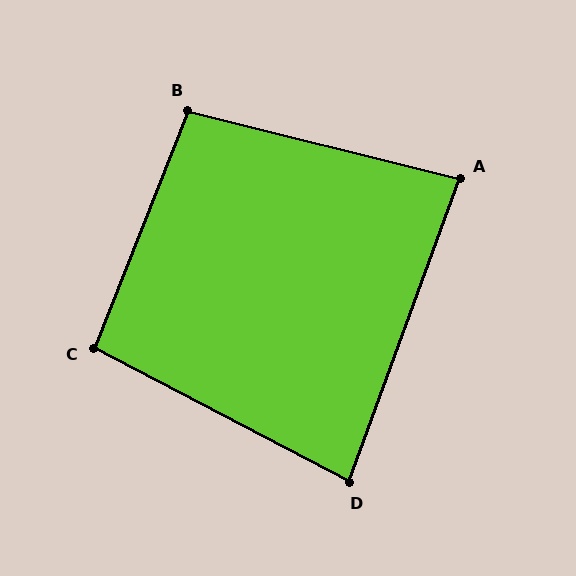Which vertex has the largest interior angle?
B, at approximately 98 degrees.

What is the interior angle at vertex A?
Approximately 84 degrees (acute).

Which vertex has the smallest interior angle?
D, at approximately 82 degrees.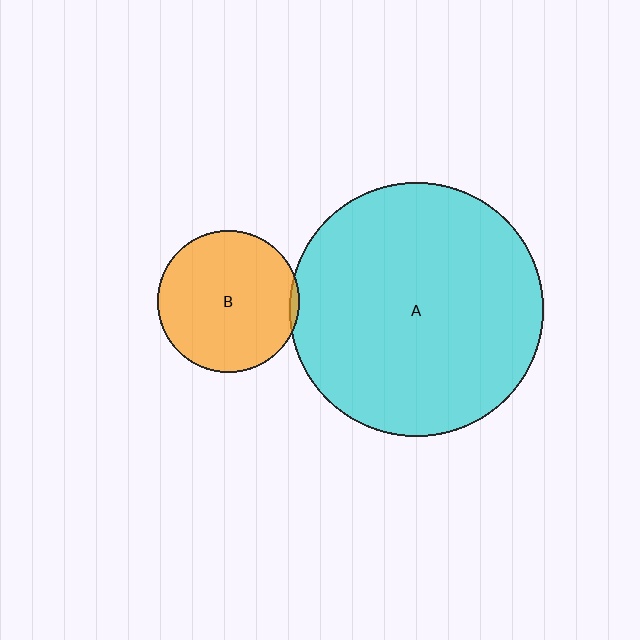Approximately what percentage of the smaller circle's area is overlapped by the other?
Approximately 5%.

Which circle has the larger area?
Circle A (cyan).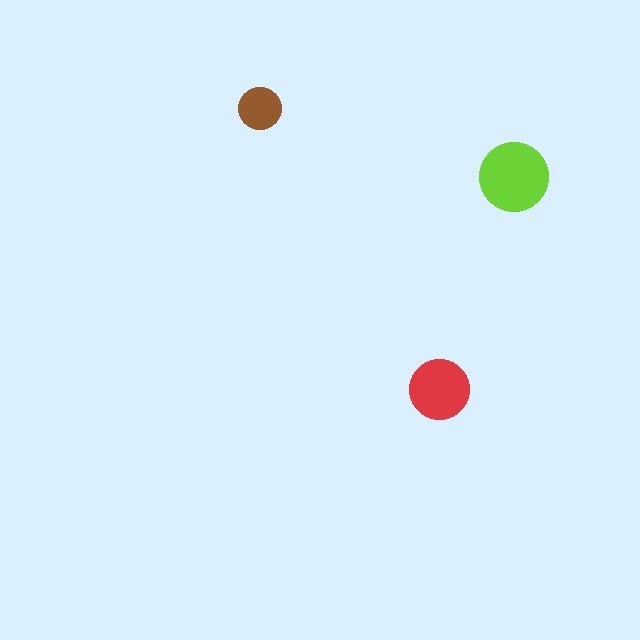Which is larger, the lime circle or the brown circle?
The lime one.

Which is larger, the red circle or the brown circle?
The red one.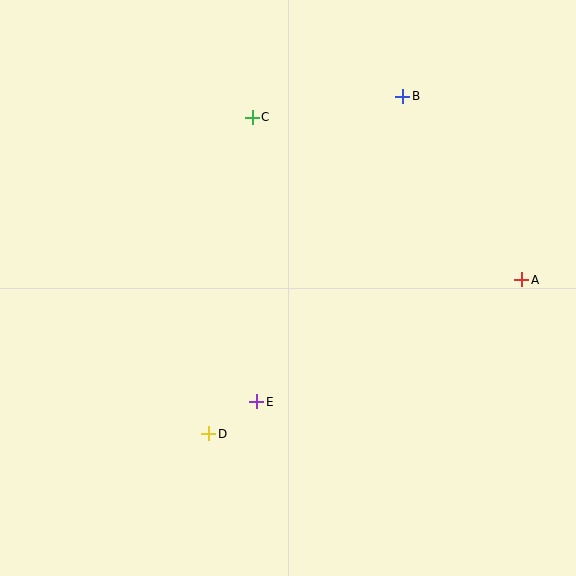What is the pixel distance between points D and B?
The distance between D and B is 389 pixels.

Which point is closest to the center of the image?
Point E at (257, 402) is closest to the center.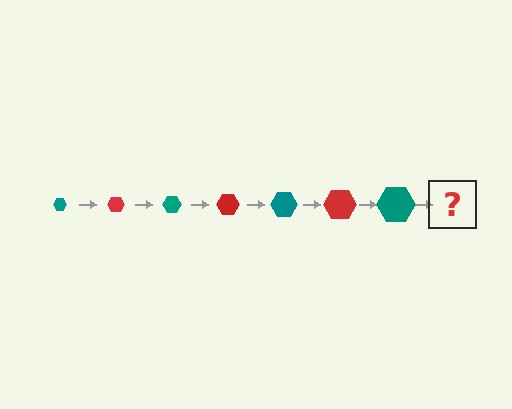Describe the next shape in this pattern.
It should be a red hexagon, larger than the previous one.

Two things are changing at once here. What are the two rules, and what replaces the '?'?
The two rules are that the hexagon grows larger each step and the color cycles through teal and red. The '?' should be a red hexagon, larger than the previous one.